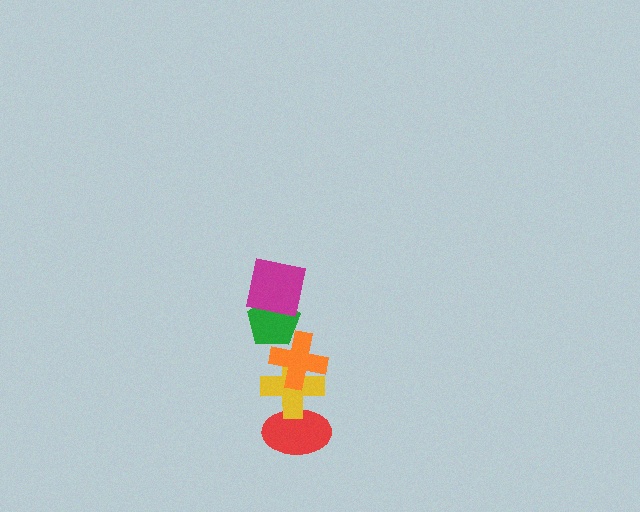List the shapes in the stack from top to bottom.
From top to bottom: the magenta square, the green pentagon, the orange cross, the yellow cross, the red ellipse.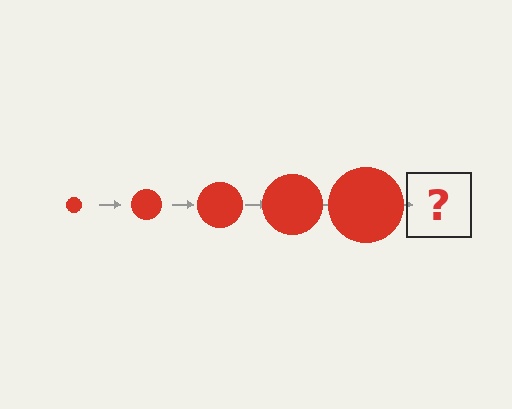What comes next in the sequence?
The next element should be a red circle, larger than the previous one.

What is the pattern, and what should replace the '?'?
The pattern is that the circle gets progressively larger each step. The '?' should be a red circle, larger than the previous one.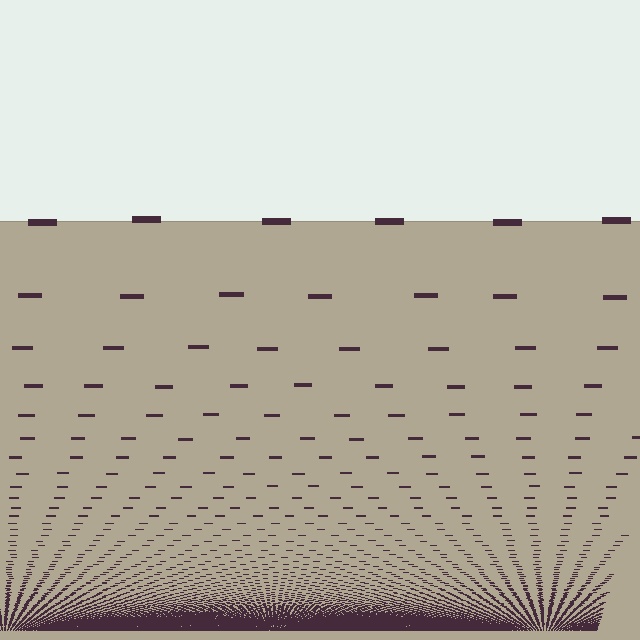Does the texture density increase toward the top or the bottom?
Density increases toward the bottom.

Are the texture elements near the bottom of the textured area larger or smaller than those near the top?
Smaller. The gradient is inverted — elements near the bottom are smaller and denser.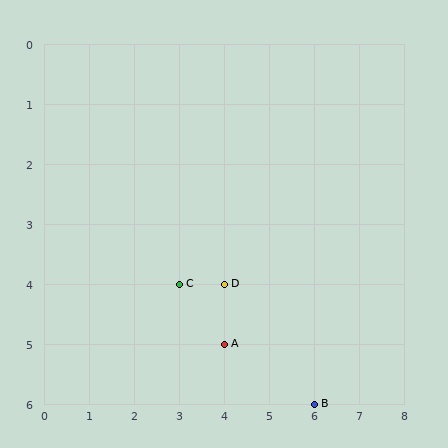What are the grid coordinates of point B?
Point B is at grid coordinates (6, 6).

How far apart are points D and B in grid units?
Points D and B are 2 columns and 2 rows apart (about 2.8 grid units diagonally).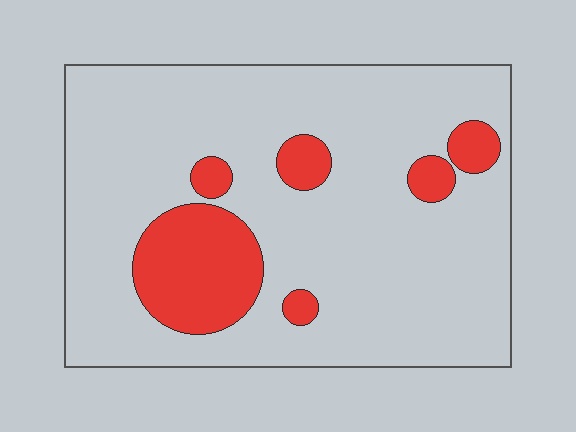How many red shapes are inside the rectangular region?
6.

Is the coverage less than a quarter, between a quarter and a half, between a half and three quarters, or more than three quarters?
Less than a quarter.